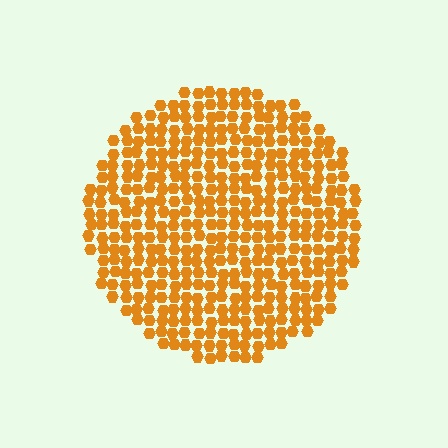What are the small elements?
The small elements are hexagons.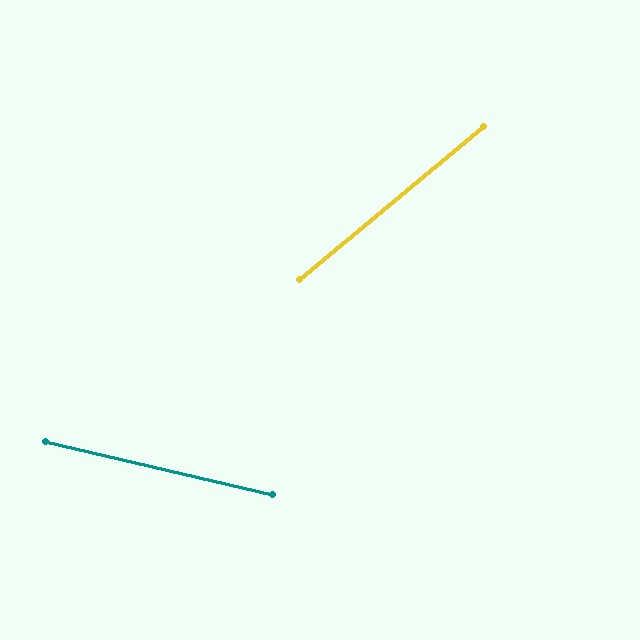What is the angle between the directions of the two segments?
Approximately 53 degrees.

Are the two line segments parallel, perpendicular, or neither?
Neither parallel nor perpendicular — they differ by about 53°.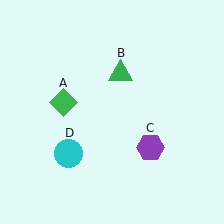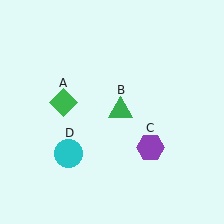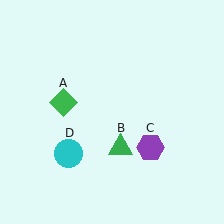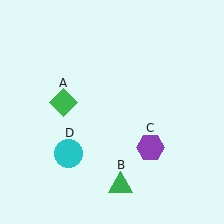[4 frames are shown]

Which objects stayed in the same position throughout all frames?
Green diamond (object A) and purple hexagon (object C) and cyan circle (object D) remained stationary.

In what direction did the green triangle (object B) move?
The green triangle (object B) moved down.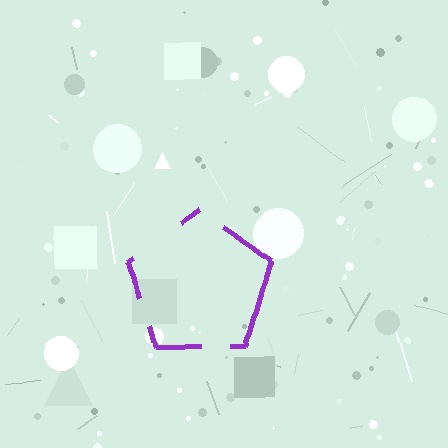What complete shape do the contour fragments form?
The contour fragments form a pentagon.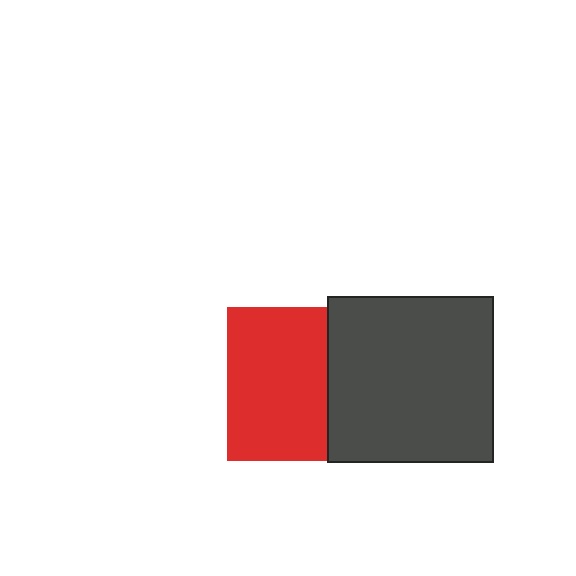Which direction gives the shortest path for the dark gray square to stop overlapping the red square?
Moving right gives the shortest separation.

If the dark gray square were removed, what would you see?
You would see the complete red square.